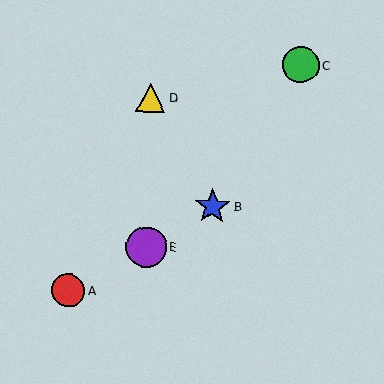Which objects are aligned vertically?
Objects D, E are aligned vertically.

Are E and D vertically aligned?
Yes, both are at x≈146.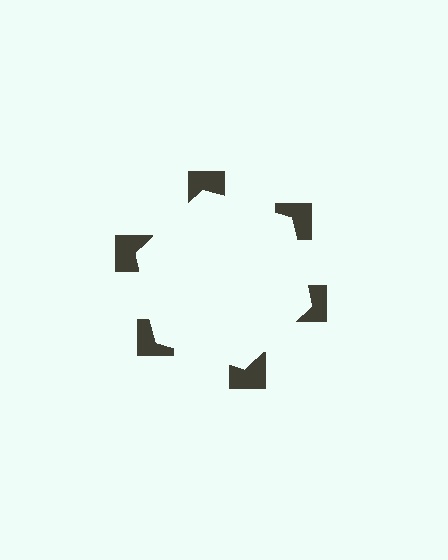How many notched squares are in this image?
There are 6 — one at each vertex of the illusory hexagon.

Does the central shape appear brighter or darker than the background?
It typically appears slightly brighter than the background, even though no actual brightness change is drawn.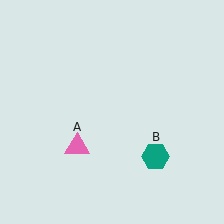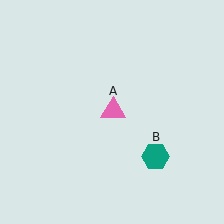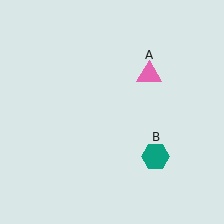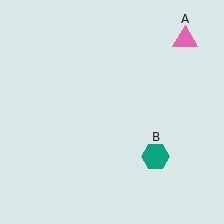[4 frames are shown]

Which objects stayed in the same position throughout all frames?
Teal hexagon (object B) remained stationary.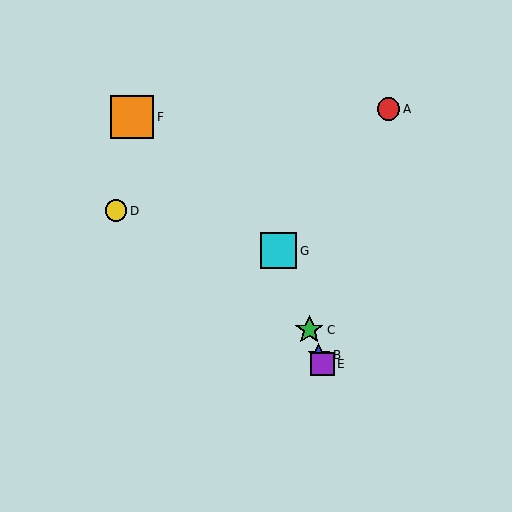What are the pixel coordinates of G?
Object G is at (279, 251).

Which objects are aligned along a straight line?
Objects B, C, E, G are aligned along a straight line.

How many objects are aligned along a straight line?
4 objects (B, C, E, G) are aligned along a straight line.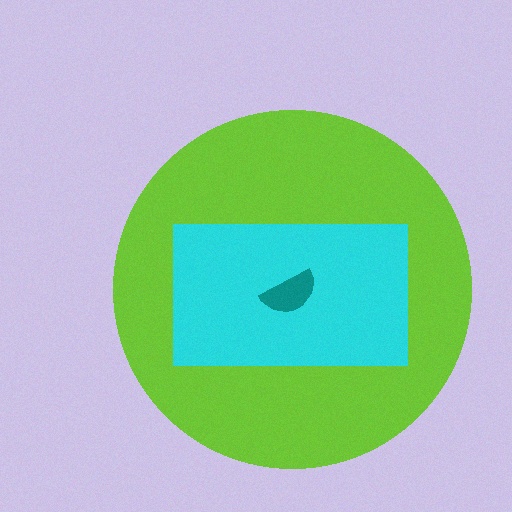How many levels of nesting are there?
3.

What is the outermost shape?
The lime circle.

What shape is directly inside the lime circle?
The cyan rectangle.